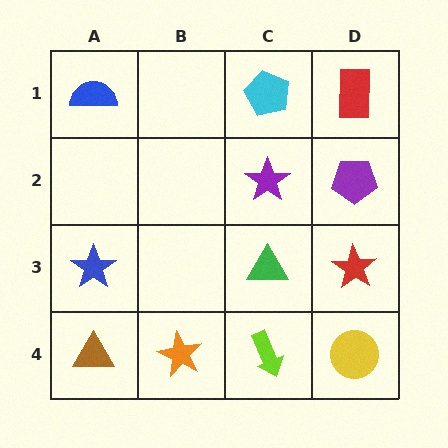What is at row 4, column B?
An orange star.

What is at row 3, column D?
A red star.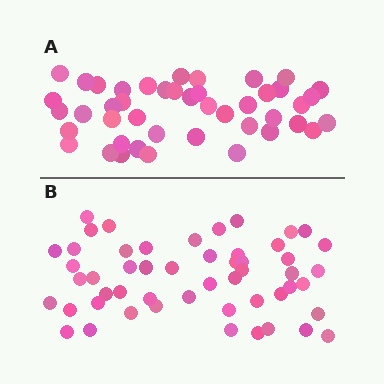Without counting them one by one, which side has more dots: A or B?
Region B (the bottom region) has more dots.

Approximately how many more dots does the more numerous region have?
Region B has roughly 8 or so more dots than region A.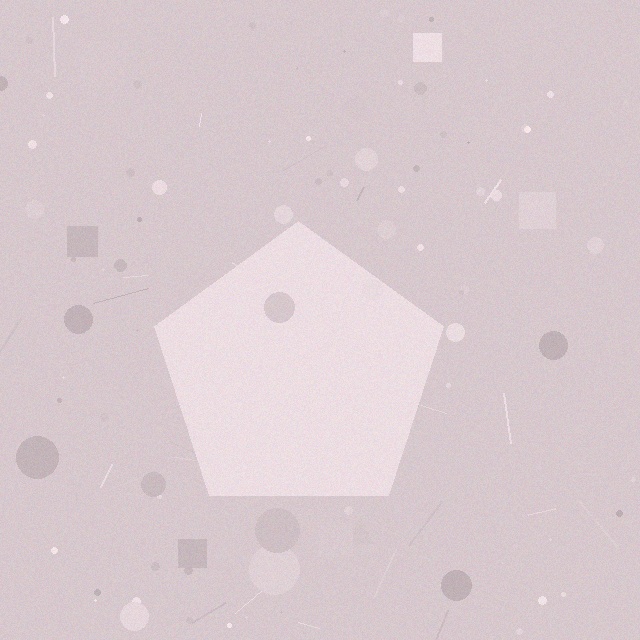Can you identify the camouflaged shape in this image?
The camouflaged shape is a pentagon.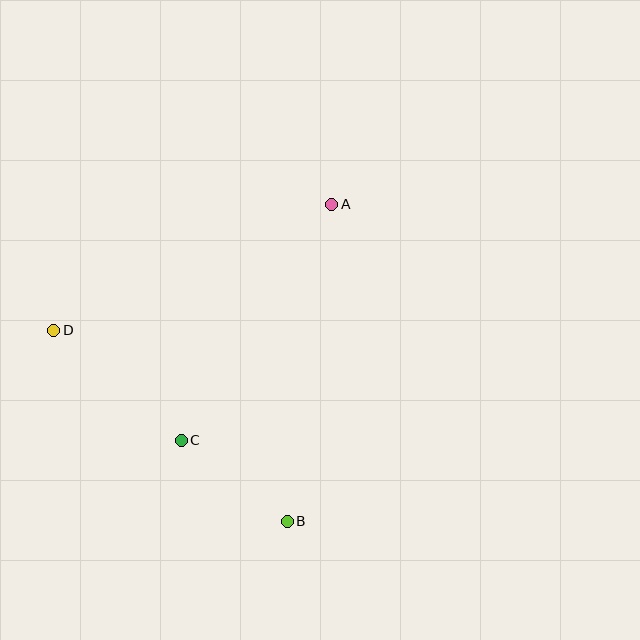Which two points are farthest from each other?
Points A and B are farthest from each other.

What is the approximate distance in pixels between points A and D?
The distance between A and D is approximately 305 pixels.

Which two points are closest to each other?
Points B and C are closest to each other.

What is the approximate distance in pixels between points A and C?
The distance between A and C is approximately 280 pixels.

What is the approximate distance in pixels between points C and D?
The distance between C and D is approximately 169 pixels.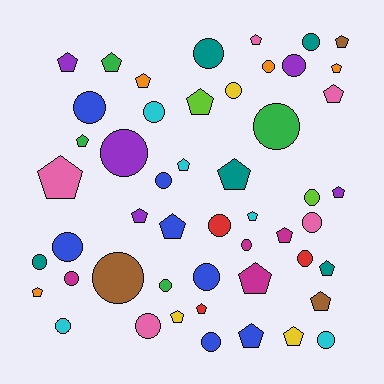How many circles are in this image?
There are 25 circles.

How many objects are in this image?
There are 50 objects.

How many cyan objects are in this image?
There are 5 cyan objects.